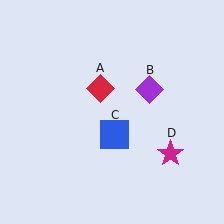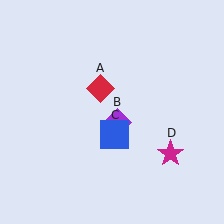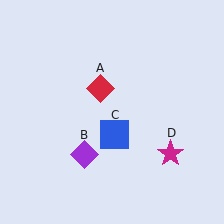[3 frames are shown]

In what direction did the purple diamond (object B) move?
The purple diamond (object B) moved down and to the left.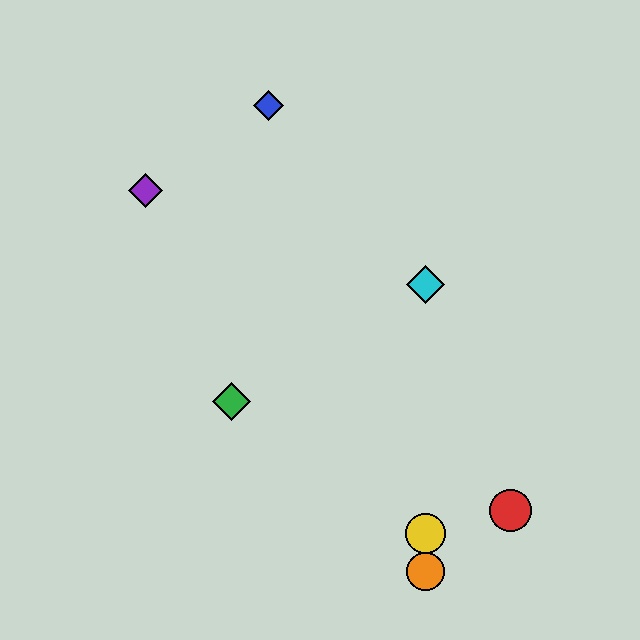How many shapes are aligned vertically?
3 shapes (the yellow circle, the orange circle, the cyan diamond) are aligned vertically.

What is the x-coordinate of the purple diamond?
The purple diamond is at x≈146.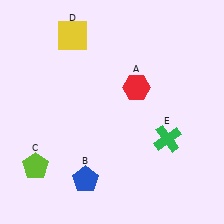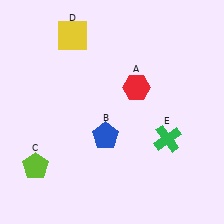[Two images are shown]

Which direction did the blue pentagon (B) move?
The blue pentagon (B) moved up.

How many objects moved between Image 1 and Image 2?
1 object moved between the two images.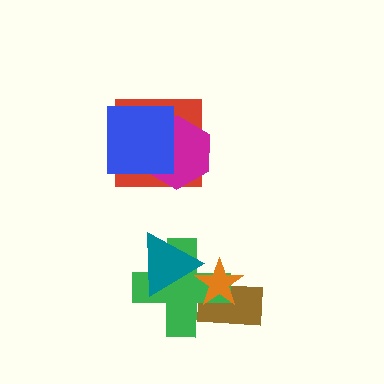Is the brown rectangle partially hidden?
Yes, it is partially covered by another shape.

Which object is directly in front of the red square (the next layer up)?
The magenta hexagon is directly in front of the red square.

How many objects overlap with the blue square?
2 objects overlap with the blue square.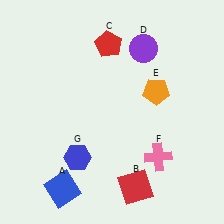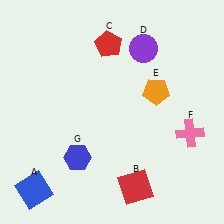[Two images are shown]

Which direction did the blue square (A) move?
The blue square (A) moved left.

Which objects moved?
The objects that moved are: the blue square (A), the pink cross (F).